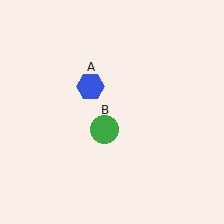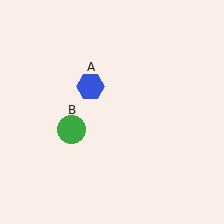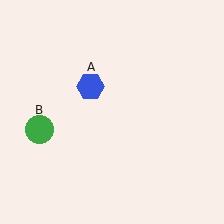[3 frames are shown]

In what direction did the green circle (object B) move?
The green circle (object B) moved left.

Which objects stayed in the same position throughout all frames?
Blue hexagon (object A) remained stationary.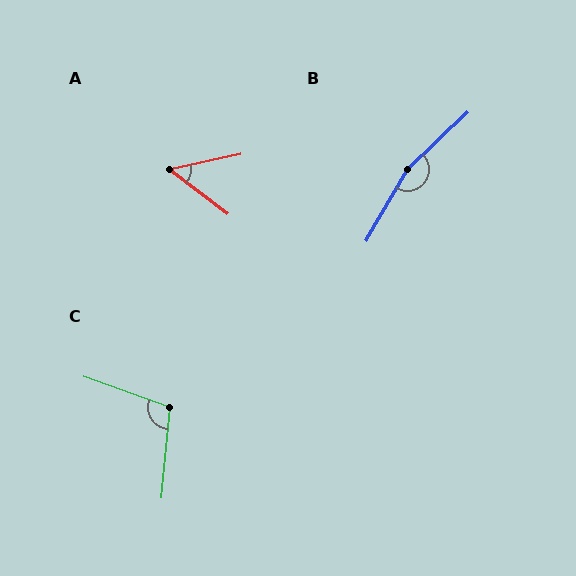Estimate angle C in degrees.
Approximately 104 degrees.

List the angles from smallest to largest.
A (49°), C (104°), B (164°).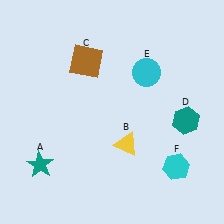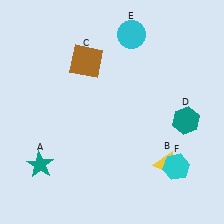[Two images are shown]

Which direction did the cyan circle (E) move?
The cyan circle (E) moved up.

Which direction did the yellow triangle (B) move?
The yellow triangle (B) moved right.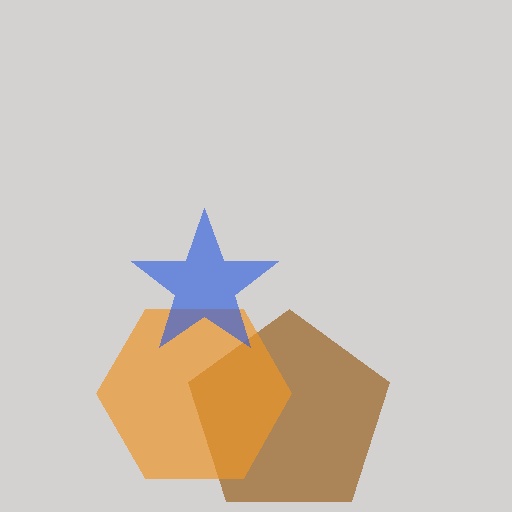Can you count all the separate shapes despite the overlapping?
Yes, there are 3 separate shapes.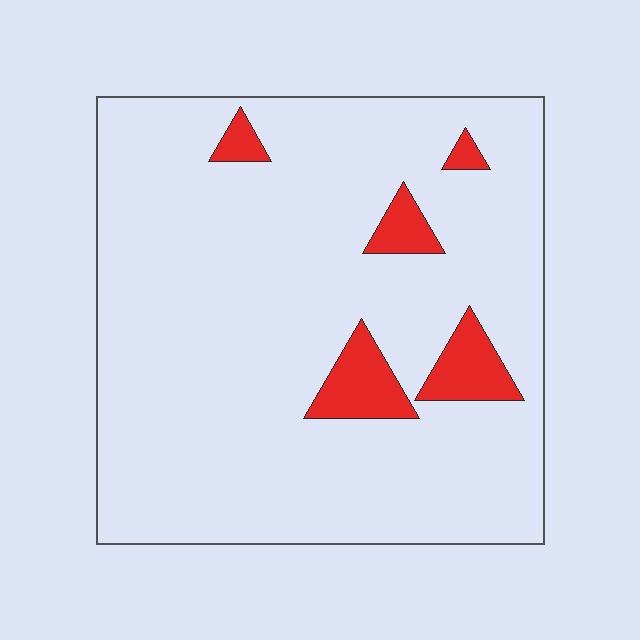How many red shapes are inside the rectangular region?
5.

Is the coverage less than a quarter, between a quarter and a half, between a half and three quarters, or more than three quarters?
Less than a quarter.